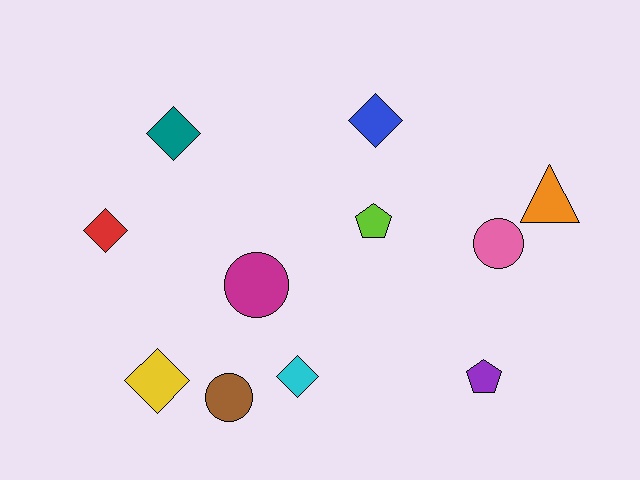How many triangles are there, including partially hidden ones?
There is 1 triangle.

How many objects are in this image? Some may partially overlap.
There are 11 objects.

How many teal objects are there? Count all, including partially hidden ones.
There is 1 teal object.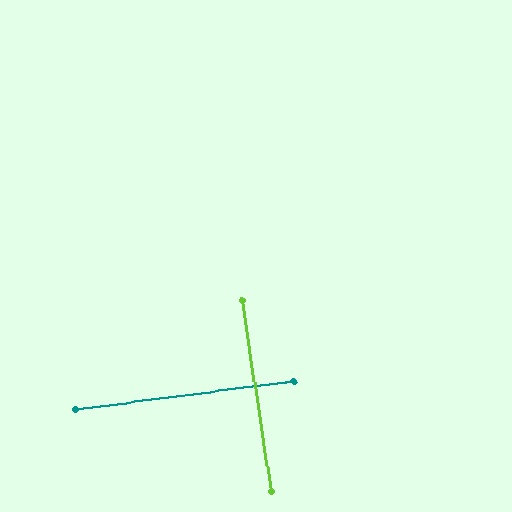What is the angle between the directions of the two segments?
Approximately 89 degrees.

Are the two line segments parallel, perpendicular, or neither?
Perpendicular — they meet at approximately 89°.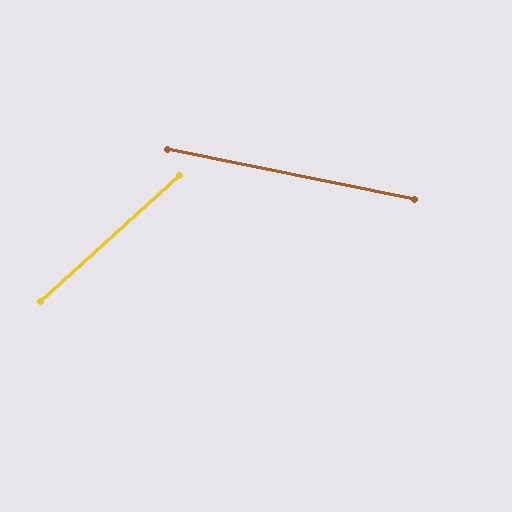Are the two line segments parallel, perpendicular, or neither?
Neither parallel nor perpendicular — they differ by about 53°.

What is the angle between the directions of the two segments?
Approximately 53 degrees.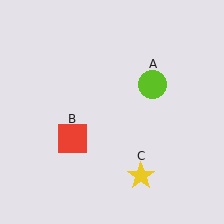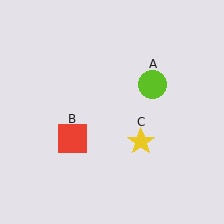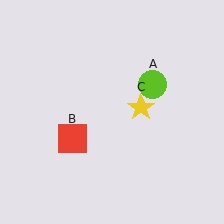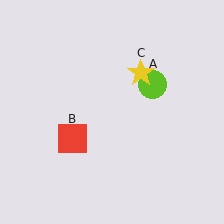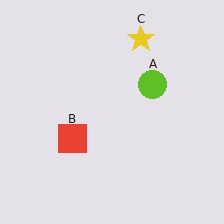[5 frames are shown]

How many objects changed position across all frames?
1 object changed position: yellow star (object C).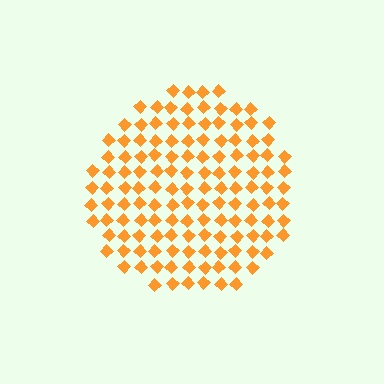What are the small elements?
The small elements are diamonds.